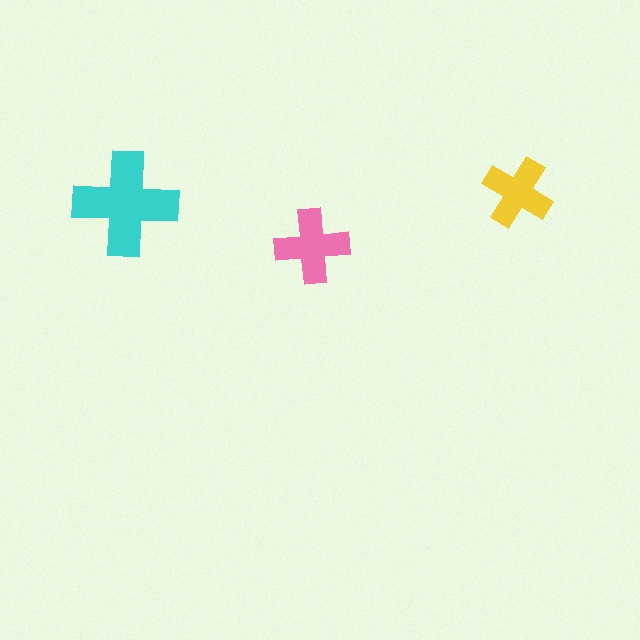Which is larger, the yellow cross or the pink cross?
The pink one.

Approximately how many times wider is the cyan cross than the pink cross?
About 1.5 times wider.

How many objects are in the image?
There are 3 objects in the image.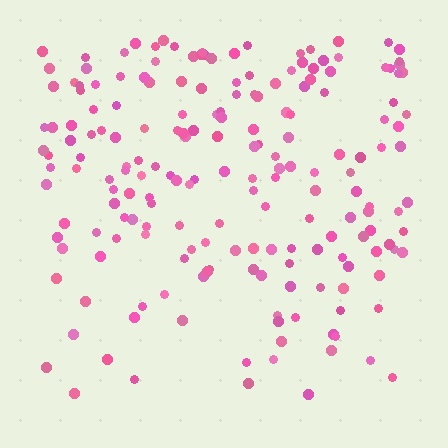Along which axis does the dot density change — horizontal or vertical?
Vertical.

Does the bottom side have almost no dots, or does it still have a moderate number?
Still a moderate number, just noticeably fewer than the top.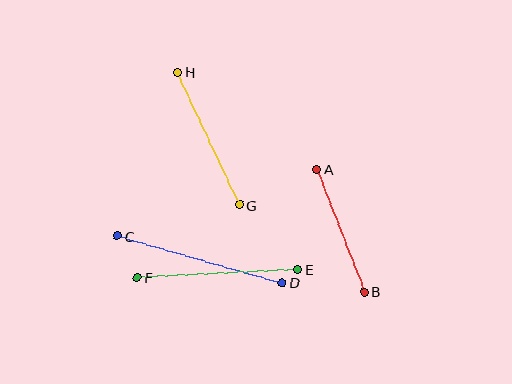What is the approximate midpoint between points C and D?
The midpoint is at approximately (200, 259) pixels.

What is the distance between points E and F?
The distance is approximately 160 pixels.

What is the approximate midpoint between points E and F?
The midpoint is at approximately (218, 273) pixels.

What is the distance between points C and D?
The distance is approximately 171 pixels.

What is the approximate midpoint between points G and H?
The midpoint is at approximately (208, 139) pixels.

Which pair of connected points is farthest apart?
Points C and D are farthest apart.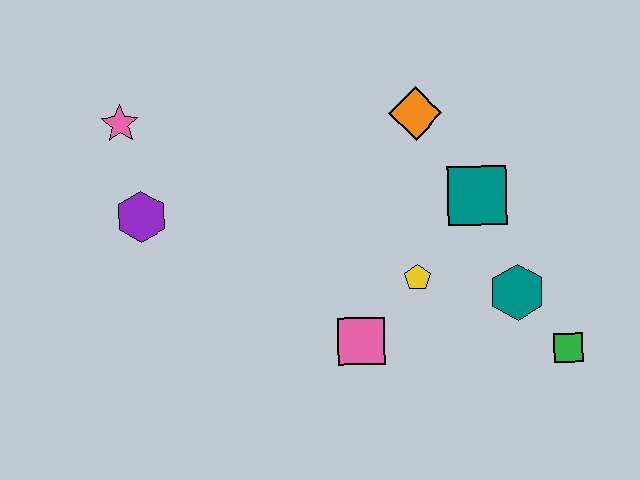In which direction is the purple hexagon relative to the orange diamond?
The purple hexagon is to the left of the orange diamond.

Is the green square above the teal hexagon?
No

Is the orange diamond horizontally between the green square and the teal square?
No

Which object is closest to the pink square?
The yellow pentagon is closest to the pink square.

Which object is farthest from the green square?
The pink star is farthest from the green square.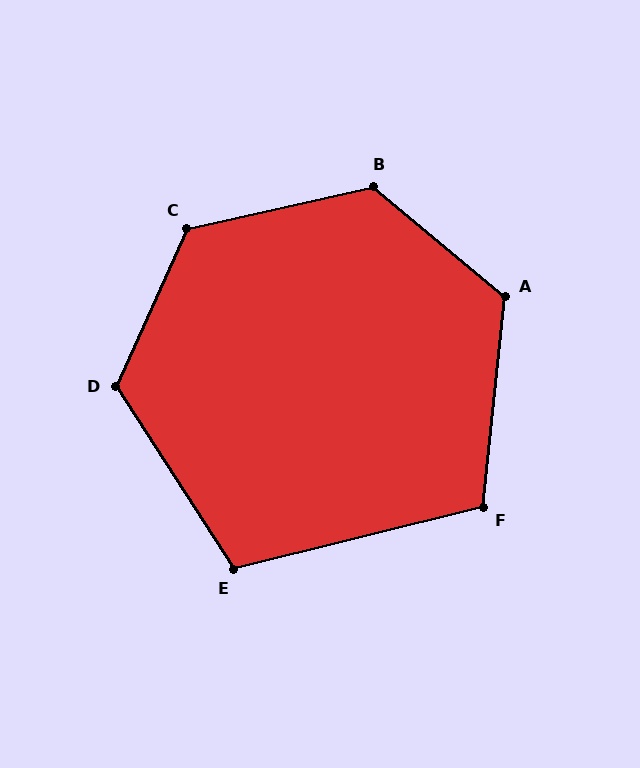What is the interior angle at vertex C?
Approximately 127 degrees (obtuse).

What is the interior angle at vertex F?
Approximately 110 degrees (obtuse).